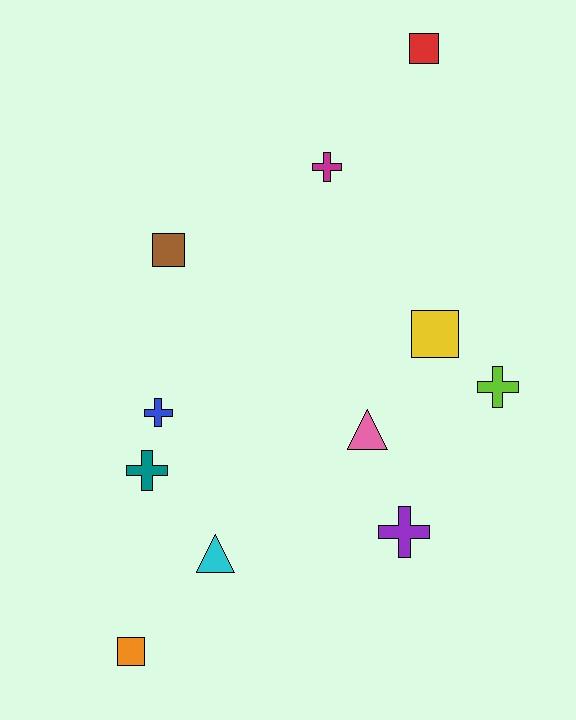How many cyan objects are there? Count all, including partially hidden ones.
There is 1 cyan object.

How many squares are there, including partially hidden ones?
There are 4 squares.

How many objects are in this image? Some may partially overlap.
There are 11 objects.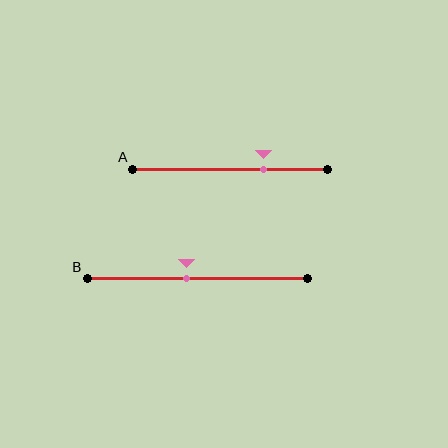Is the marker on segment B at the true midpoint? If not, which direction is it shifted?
No, the marker on segment B is shifted to the left by about 5% of the segment length.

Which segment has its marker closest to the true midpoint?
Segment B has its marker closest to the true midpoint.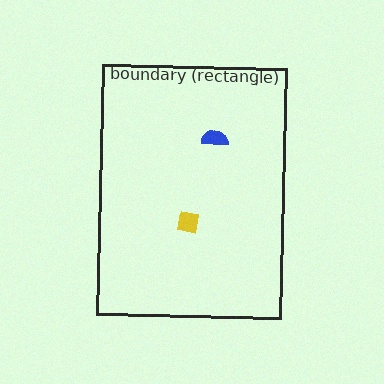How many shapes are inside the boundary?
2 inside, 0 outside.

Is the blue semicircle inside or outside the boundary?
Inside.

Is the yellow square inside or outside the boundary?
Inside.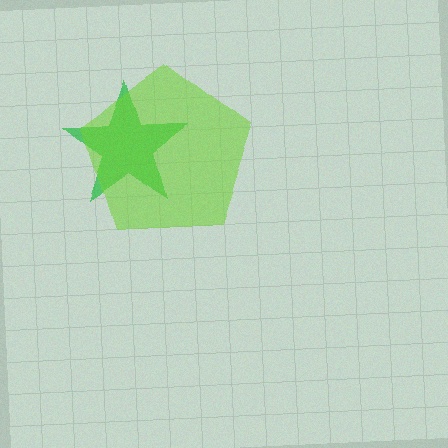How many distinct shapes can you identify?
There are 2 distinct shapes: a green star, a lime pentagon.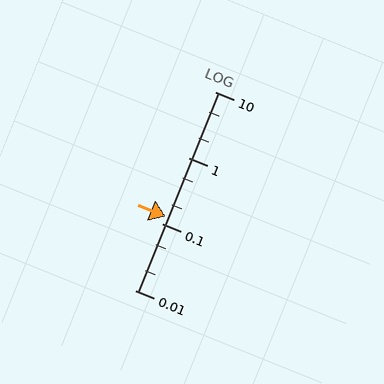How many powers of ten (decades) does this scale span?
The scale spans 3 decades, from 0.01 to 10.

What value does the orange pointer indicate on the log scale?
The pointer indicates approximately 0.13.